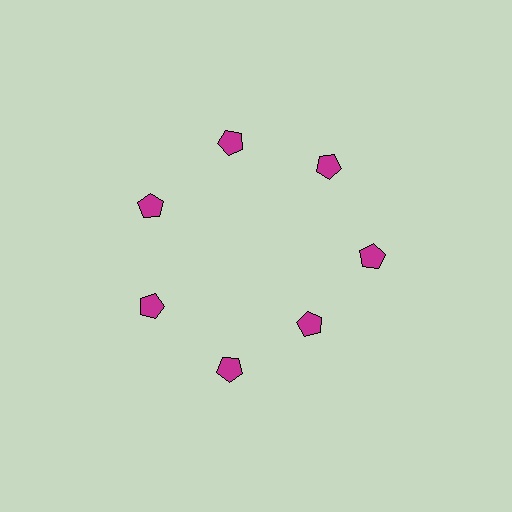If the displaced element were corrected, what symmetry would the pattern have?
It would have 7-fold rotational symmetry — the pattern would map onto itself every 51 degrees.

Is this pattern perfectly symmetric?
No. The 7 magenta pentagons are arranged in a ring, but one element near the 5 o'clock position is pulled inward toward the center, breaking the 7-fold rotational symmetry.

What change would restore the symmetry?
The symmetry would be restored by moving it outward, back onto the ring so that all 7 pentagons sit at equal angles and equal distance from the center.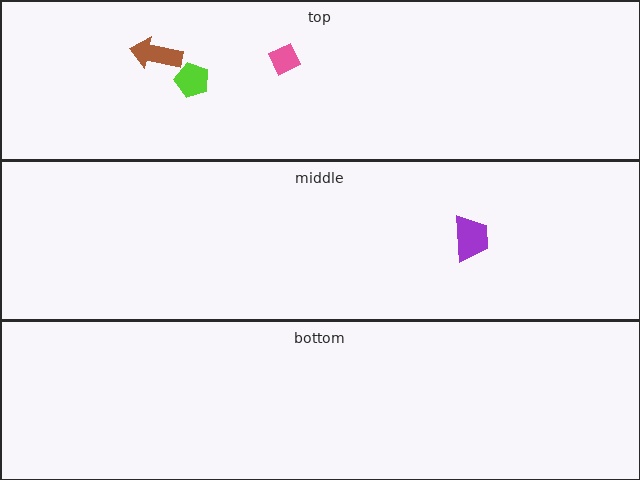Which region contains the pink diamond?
The top region.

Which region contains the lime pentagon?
The top region.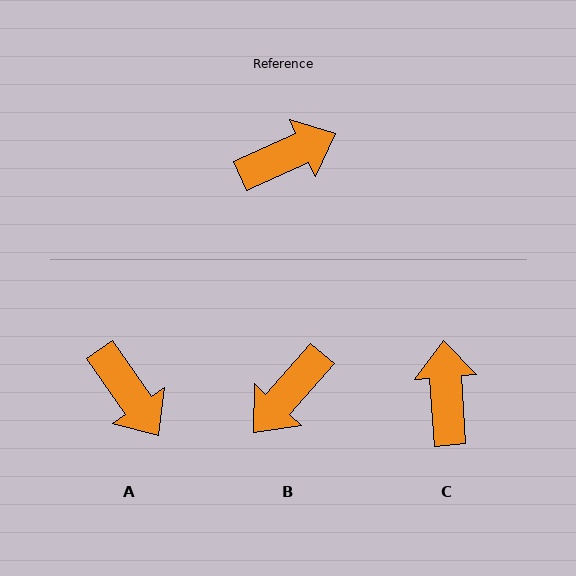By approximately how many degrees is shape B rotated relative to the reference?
Approximately 156 degrees clockwise.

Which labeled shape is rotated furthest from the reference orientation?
B, about 156 degrees away.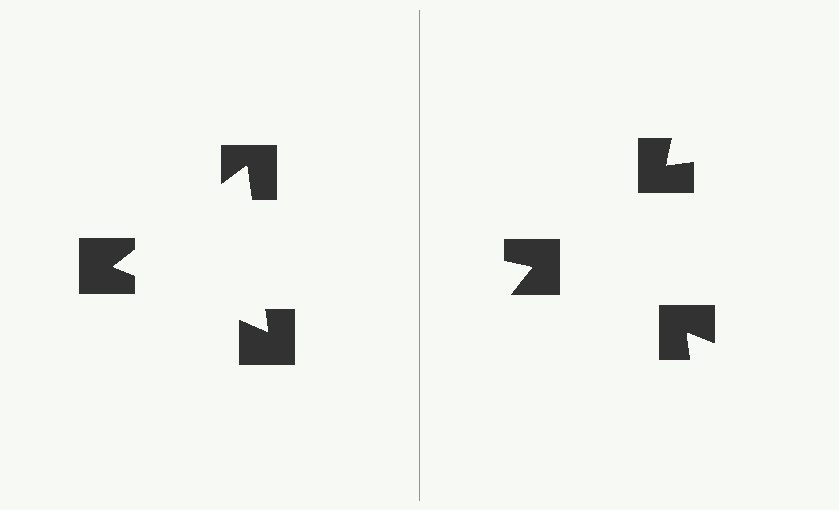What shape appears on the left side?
An illusory triangle.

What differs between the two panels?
The notched squares are positioned identically on both sides; only the wedge orientations differ. On the left they align to a triangle; on the right they are misaligned.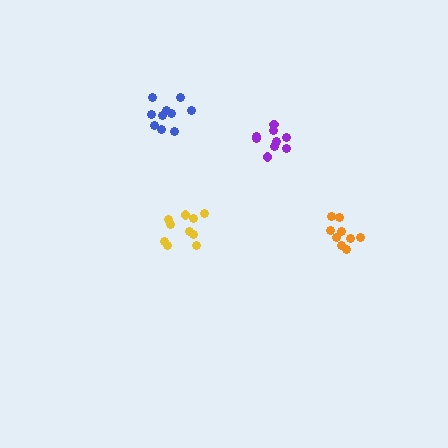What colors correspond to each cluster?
The clusters are colored: purple, yellow, blue, orange.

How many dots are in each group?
Group 1: 9 dots, Group 2: 10 dots, Group 3: 10 dots, Group 4: 9 dots (38 total).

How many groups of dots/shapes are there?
There are 4 groups.